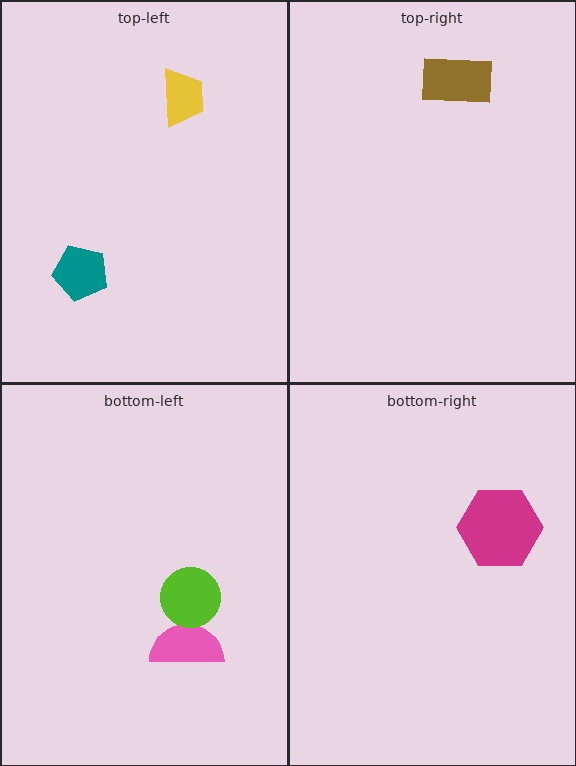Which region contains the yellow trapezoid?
The top-left region.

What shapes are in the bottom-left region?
The pink semicircle, the lime circle.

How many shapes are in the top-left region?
2.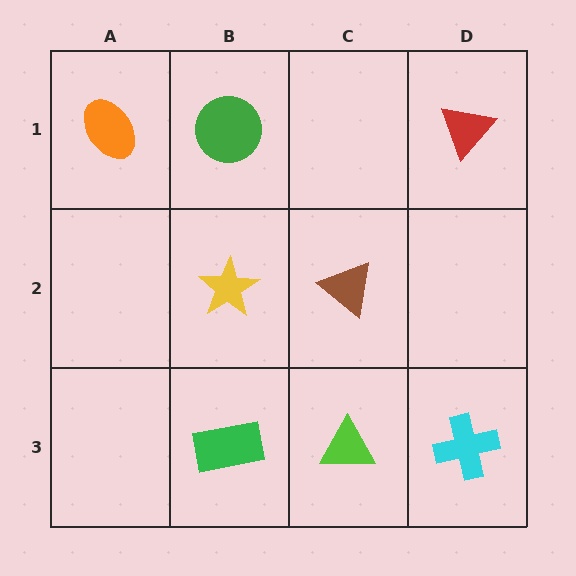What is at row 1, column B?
A green circle.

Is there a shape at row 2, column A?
No, that cell is empty.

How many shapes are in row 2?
2 shapes.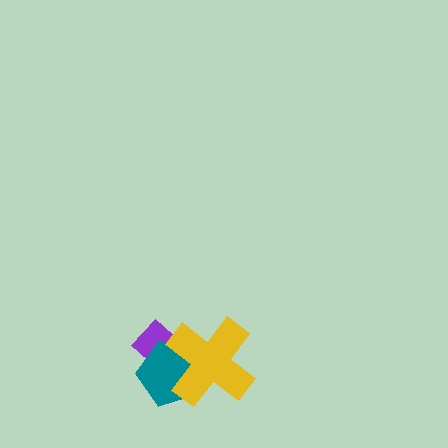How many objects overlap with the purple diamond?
2 objects overlap with the purple diamond.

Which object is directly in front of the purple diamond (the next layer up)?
The teal pentagon is directly in front of the purple diamond.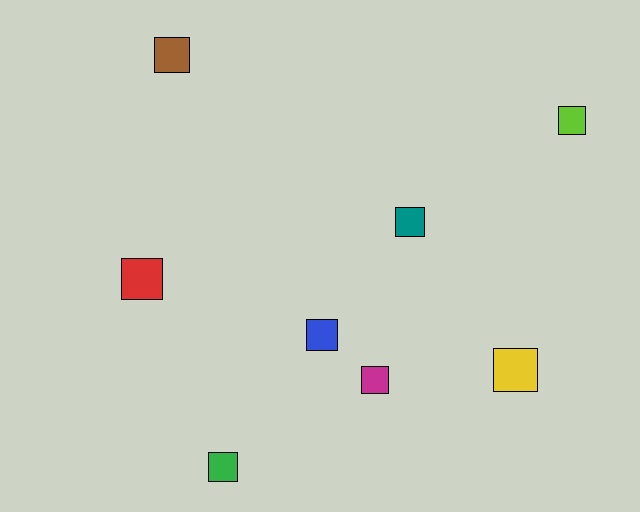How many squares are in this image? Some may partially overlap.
There are 8 squares.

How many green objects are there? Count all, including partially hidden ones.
There is 1 green object.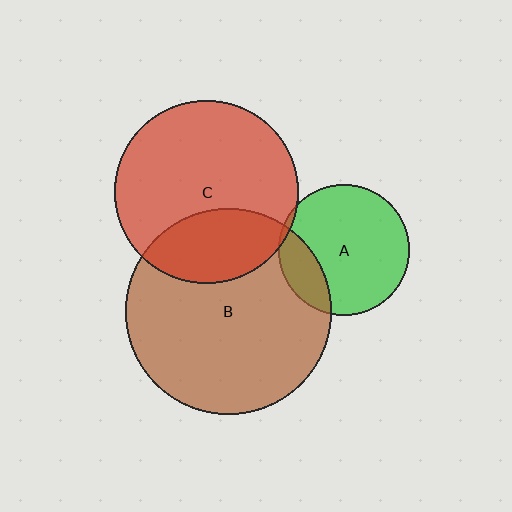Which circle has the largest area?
Circle B (brown).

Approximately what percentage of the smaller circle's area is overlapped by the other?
Approximately 20%.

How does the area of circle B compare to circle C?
Approximately 1.3 times.